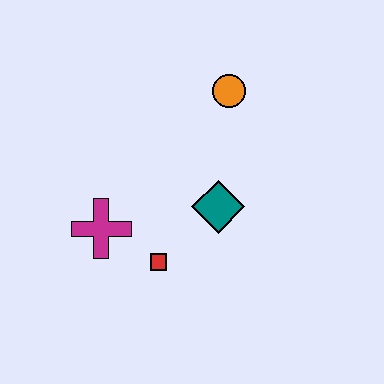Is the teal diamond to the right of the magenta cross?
Yes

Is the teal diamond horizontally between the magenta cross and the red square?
No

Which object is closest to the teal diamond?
The red square is closest to the teal diamond.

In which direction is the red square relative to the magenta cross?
The red square is to the right of the magenta cross.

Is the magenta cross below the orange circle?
Yes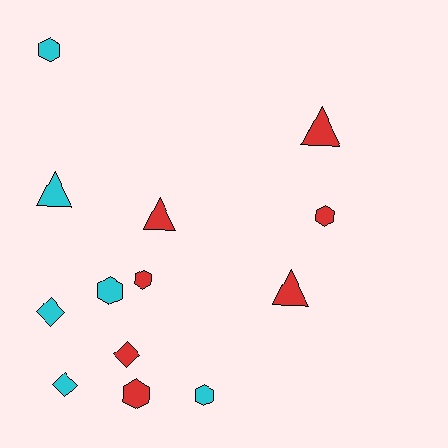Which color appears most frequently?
Red, with 7 objects.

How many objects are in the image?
There are 13 objects.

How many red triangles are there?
There are 3 red triangles.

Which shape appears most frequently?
Hexagon, with 6 objects.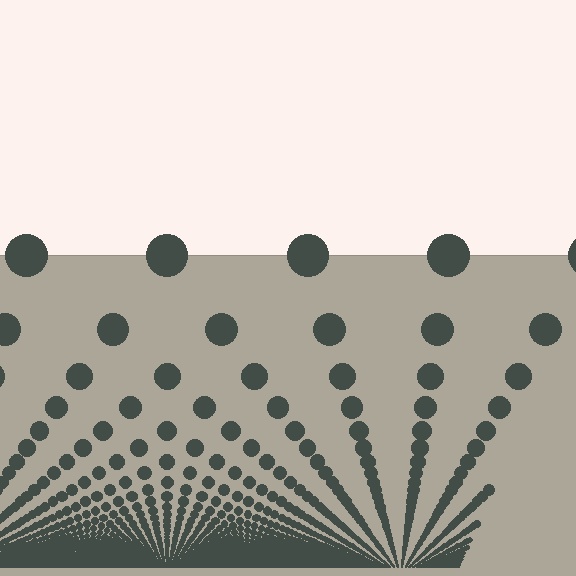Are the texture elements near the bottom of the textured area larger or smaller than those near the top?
Smaller. The gradient is inverted — elements near the bottom are smaller and denser.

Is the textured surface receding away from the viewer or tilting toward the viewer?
The surface appears to tilt toward the viewer. Texture elements get larger and sparser toward the top.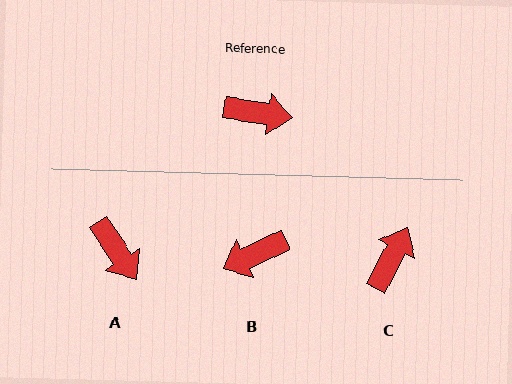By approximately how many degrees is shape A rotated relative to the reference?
Approximately 48 degrees clockwise.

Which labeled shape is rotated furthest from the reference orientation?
B, about 146 degrees away.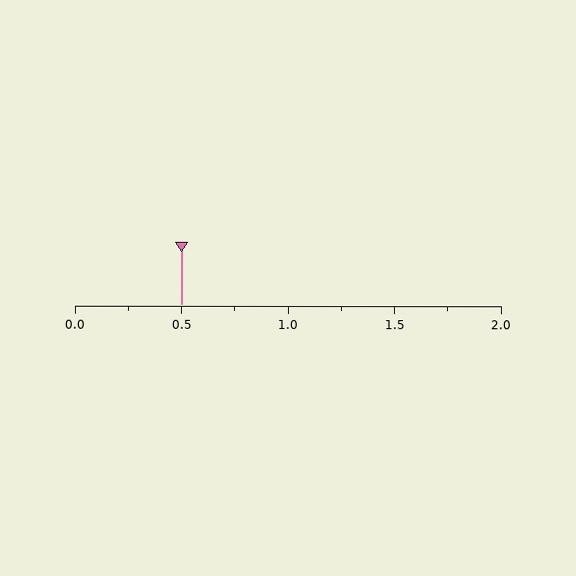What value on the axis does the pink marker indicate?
The marker indicates approximately 0.5.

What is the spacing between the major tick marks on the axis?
The major ticks are spaced 0.5 apart.